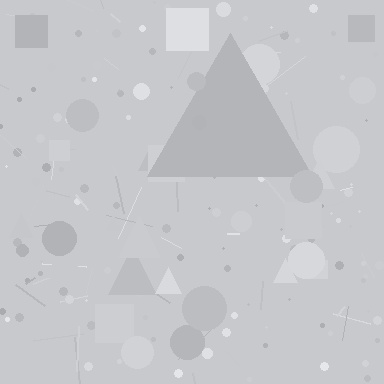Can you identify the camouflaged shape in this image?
The camouflaged shape is a triangle.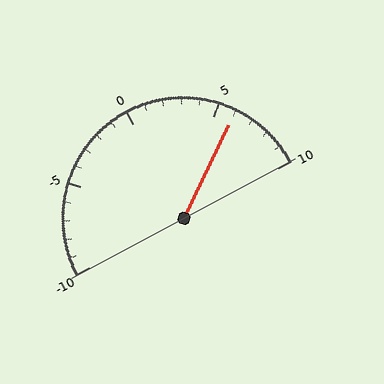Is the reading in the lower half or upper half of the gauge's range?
The reading is in the upper half of the range (-10 to 10).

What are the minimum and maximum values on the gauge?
The gauge ranges from -10 to 10.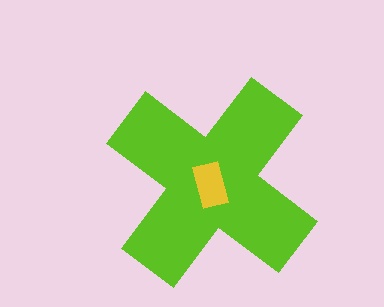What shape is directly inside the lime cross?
The yellow rectangle.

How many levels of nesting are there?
2.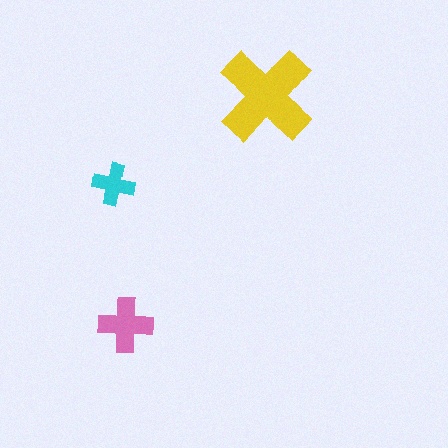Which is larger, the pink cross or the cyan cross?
The pink one.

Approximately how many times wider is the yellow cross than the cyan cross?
About 2.5 times wider.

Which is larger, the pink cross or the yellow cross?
The yellow one.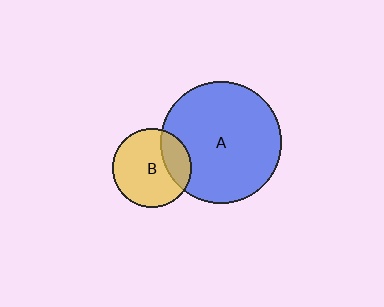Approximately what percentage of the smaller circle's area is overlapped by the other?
Approximately 25%.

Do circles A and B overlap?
Yes.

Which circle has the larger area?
Circle A (blue).